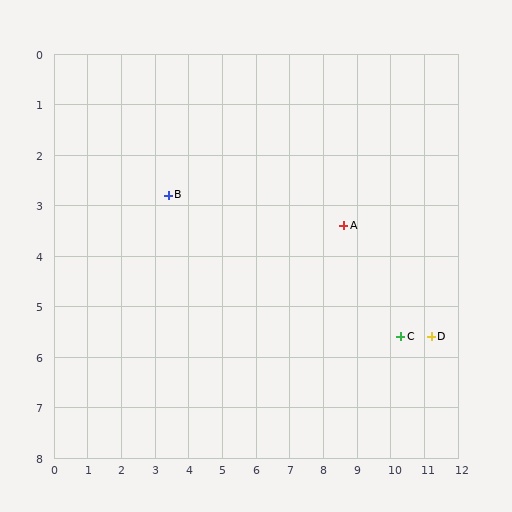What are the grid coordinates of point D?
Point D is at approximately (11.2, 5.6).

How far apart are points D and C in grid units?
Points D and C are about 0.9 grid units apart.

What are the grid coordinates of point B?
Point B is at approximately (3.4, 2.8).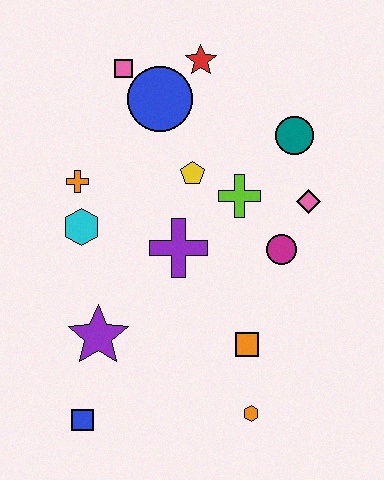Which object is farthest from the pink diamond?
The blue square is farthest from the pink diamond.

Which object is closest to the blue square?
The purple star is closest to the blue square.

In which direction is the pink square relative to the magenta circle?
The pink square is above the magenta circle.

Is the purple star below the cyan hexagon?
Yes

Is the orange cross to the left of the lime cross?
Yes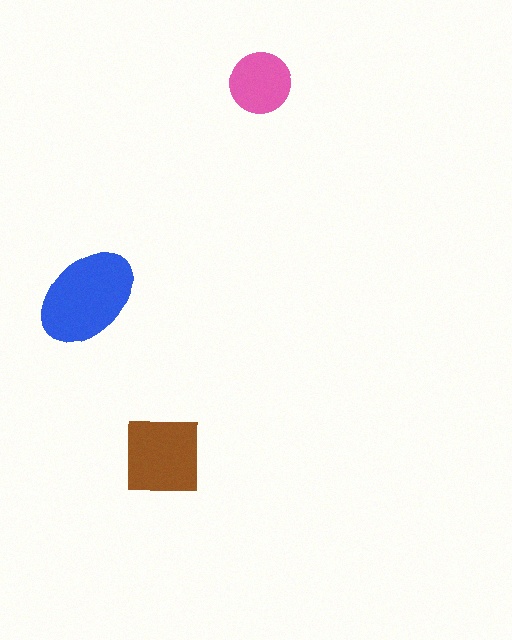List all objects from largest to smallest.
The blue ellipse, the brown square, the pink circle.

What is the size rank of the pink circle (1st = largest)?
3rd.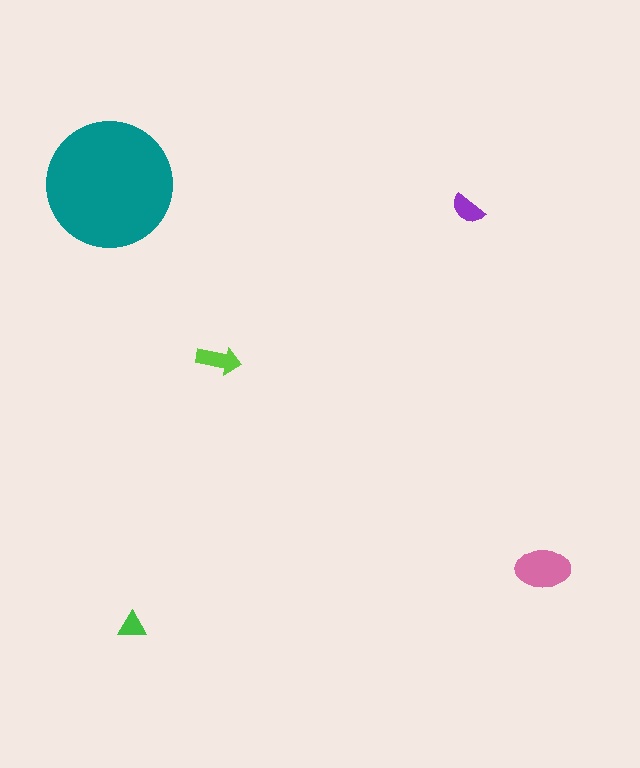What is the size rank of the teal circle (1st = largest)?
1st.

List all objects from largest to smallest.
The teal circle, the pink ellipse, the lime arrow, the purple semicircle, the green triangle.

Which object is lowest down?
The green triangle is bottommost.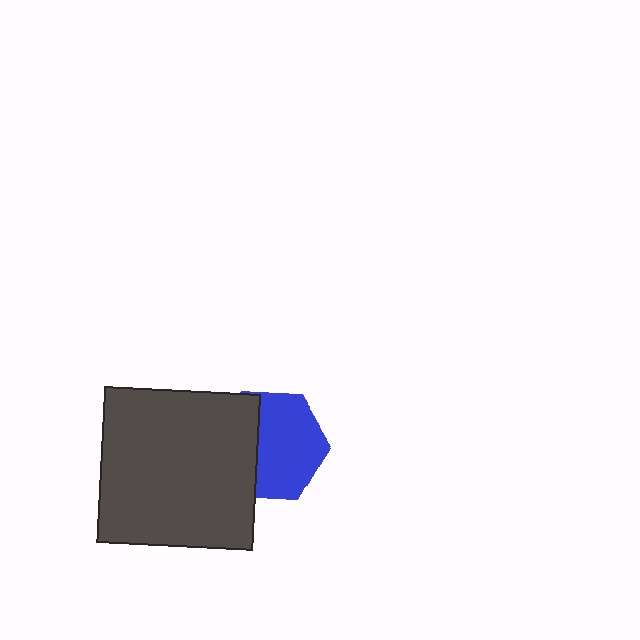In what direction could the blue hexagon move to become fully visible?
The blue hexagon could move right. That would shift it out from behind the dark gray square entirely.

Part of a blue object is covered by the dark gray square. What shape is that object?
It is a hexagon.